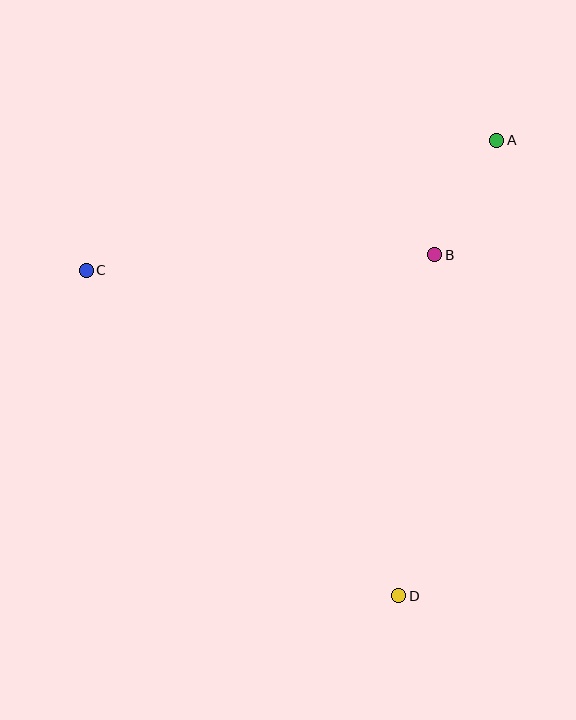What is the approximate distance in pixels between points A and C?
The distance between A and C is approximately 431 pixels.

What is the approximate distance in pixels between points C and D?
The distance between C and D is approximately 451 pixels.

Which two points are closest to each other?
Points A and B are closest to each other.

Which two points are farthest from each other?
Points A and D are farthest from each other.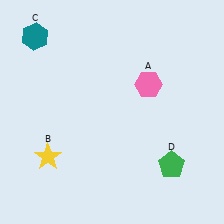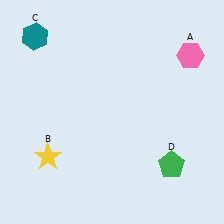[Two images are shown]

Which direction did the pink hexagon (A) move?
The pink hexagon (A) moved right.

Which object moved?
The pink hexagon (A) moved right.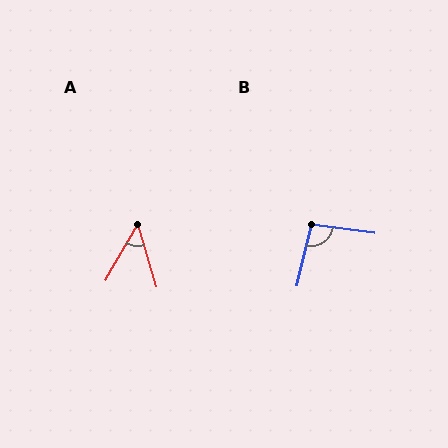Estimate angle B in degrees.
Approximately 96 degrees.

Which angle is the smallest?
A, at approximately 47 degrees.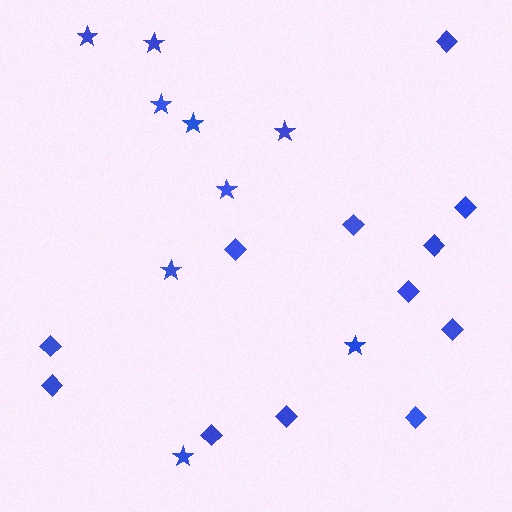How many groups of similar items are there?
There are 2 groups: one group of stars (9) and one group of diamonds (12).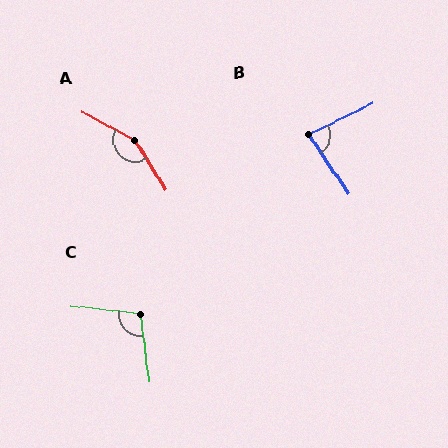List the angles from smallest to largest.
B (82°), C (104°), A (151°).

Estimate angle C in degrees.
Approximately 104 degrees.